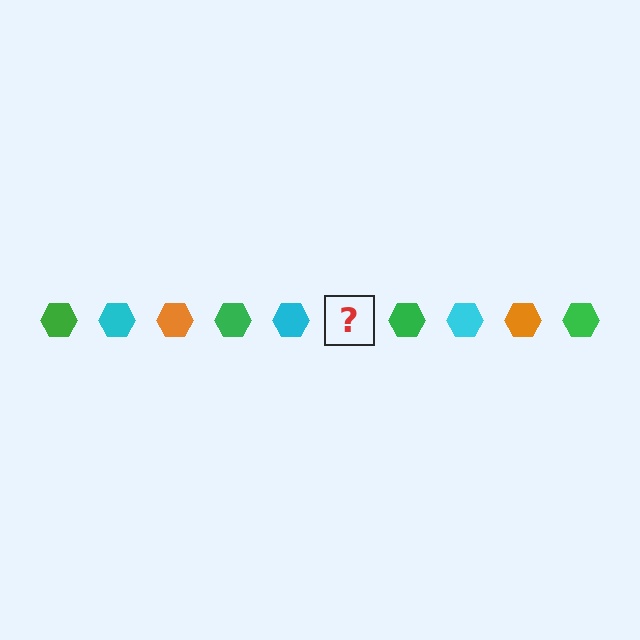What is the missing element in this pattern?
The missing element is an orange hexagon.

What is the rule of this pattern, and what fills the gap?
The rule is that the pattern cycles through green, cyan, orange hexagons. The gap should be filled with an orange hexagon.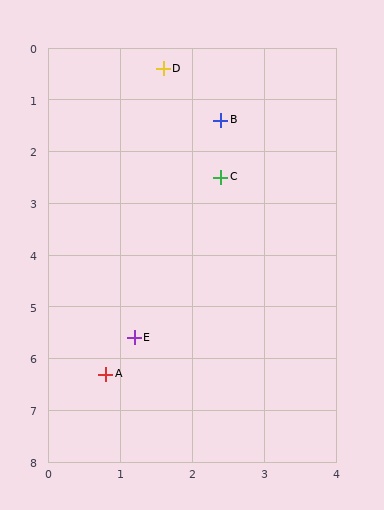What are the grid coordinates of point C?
Point C is at approximately (2.4, 2.5).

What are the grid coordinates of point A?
Point A is at approximately (0.8, 6.3).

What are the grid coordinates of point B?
Point B is at approximately (2.4, 1.4).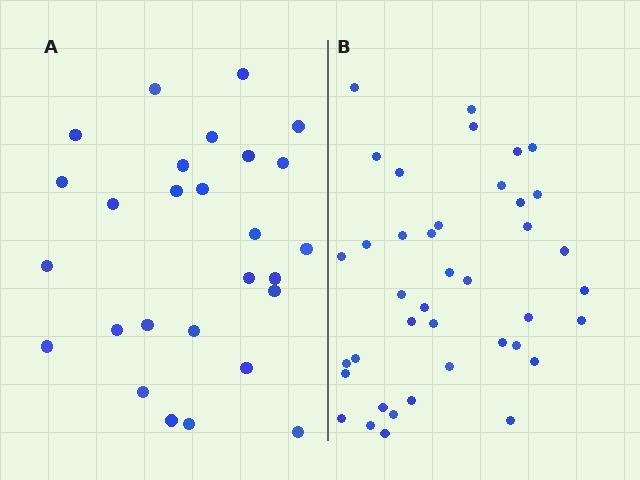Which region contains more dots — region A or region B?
Region B (the right region) has more dots.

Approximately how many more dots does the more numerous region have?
Region B has approximately 15 more dots than region A.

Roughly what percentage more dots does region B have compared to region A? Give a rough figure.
About 50% more.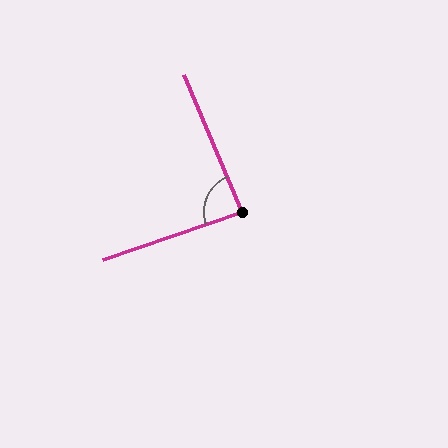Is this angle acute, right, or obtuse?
It is approximately a right angle.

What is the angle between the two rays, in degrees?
Approximately 86 degrees.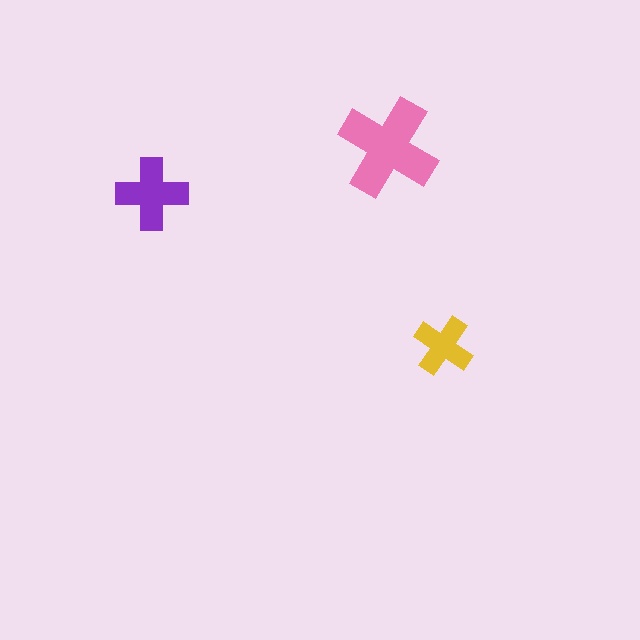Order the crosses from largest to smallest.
the pink one, the purple one, the yellow one.